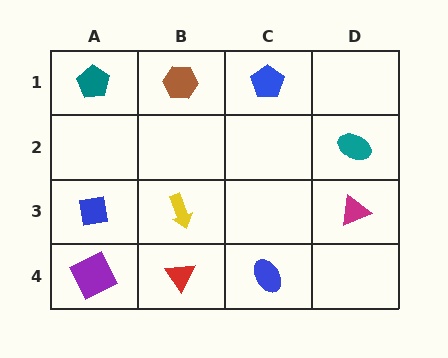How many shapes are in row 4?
3 shapes.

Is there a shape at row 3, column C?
No, that cell is empty.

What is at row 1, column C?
A blue pentagon.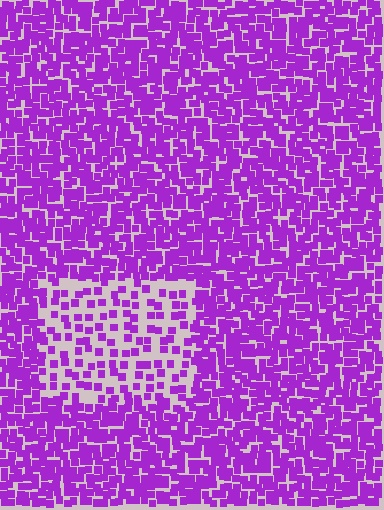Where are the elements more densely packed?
The elements are more densely packed outside the rectangle boundary.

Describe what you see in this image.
The image contains small purple elements arranged at two different densities. A rectangle-shaped region is visible where the elements are less densely packed than the surrounding area.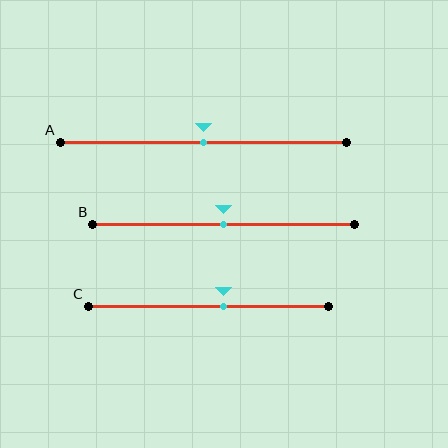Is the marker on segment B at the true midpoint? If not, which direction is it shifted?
Yes, the marker on segment B is at the true midpoint.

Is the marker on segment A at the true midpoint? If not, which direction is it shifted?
Yes, the marker on segment A is at the true midpoint.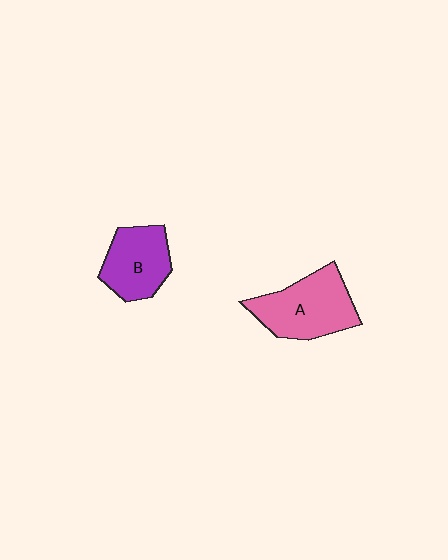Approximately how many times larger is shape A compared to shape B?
Approximately 1.3 times.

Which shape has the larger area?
Shape A (pink).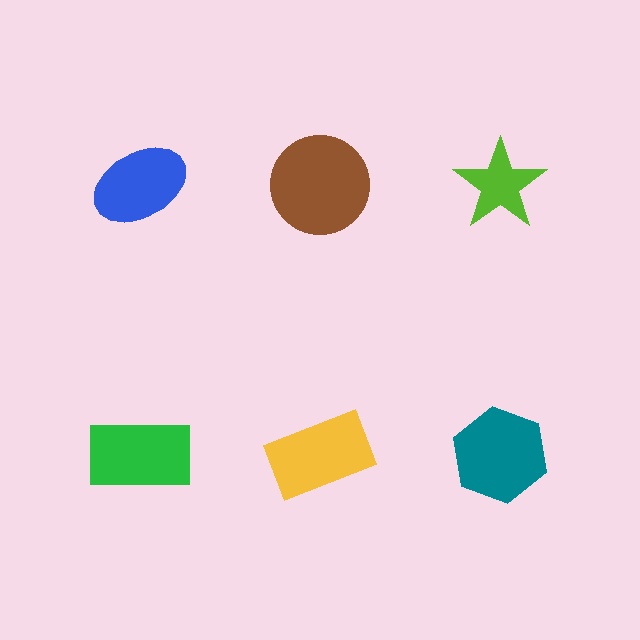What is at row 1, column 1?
A blue ellipse.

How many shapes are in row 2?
3 shapes.